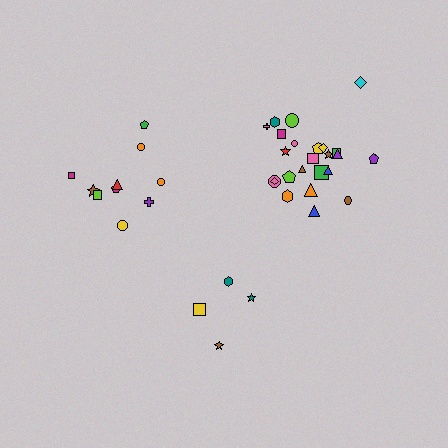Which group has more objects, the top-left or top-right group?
The top-right group.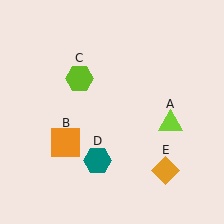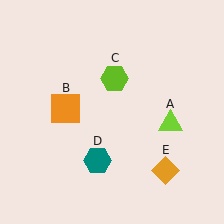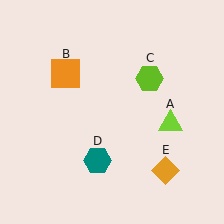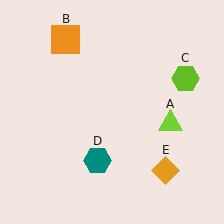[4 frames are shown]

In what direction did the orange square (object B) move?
The orange square (object B) moved up.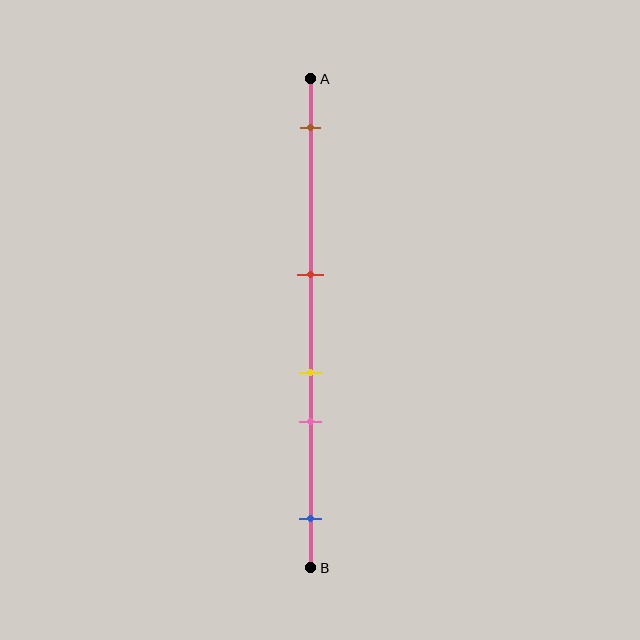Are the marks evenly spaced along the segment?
No, the marks are not evenly spaced.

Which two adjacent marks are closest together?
The yellow and pink marks are the closest adjacent pair.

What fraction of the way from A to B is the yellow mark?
The yellow mark is approximately 60% (0.6) of the way from A to B.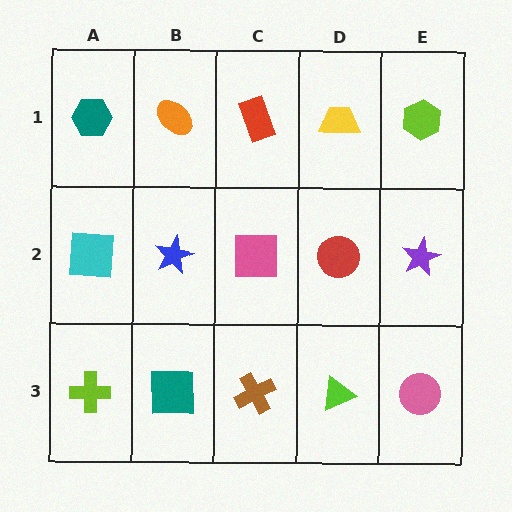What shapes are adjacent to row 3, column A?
A cyan square (row 2, column A), a teal square (row 3, column B).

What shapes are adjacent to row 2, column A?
A teal hexagon (row 1, column A), a lime cross (row 3, column A), a blue star (row 2, column B).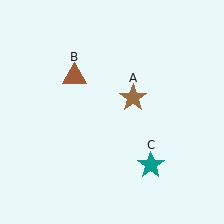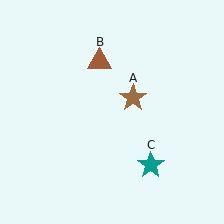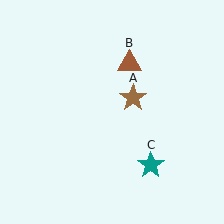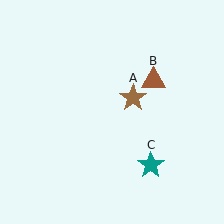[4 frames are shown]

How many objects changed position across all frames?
1 object changed position: brown triangle (object B).